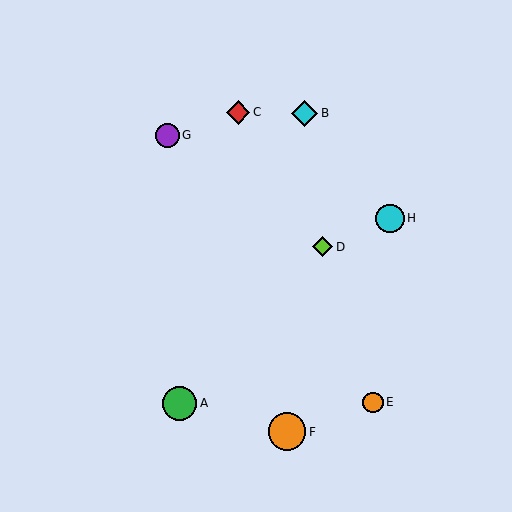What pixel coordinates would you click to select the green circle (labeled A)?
Click at (180, 403) to select the green circle A.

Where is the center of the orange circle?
The center of the orange circle is at (287, 432).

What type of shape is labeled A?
Shape A is a green circle.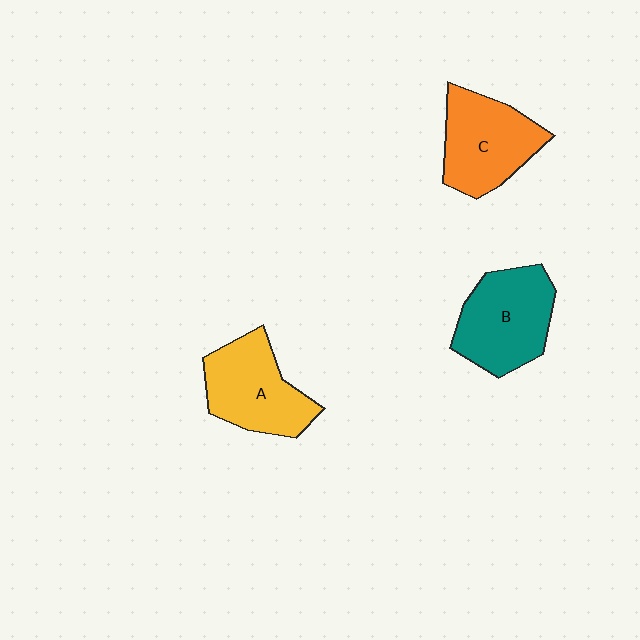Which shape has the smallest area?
Shape A (yellow).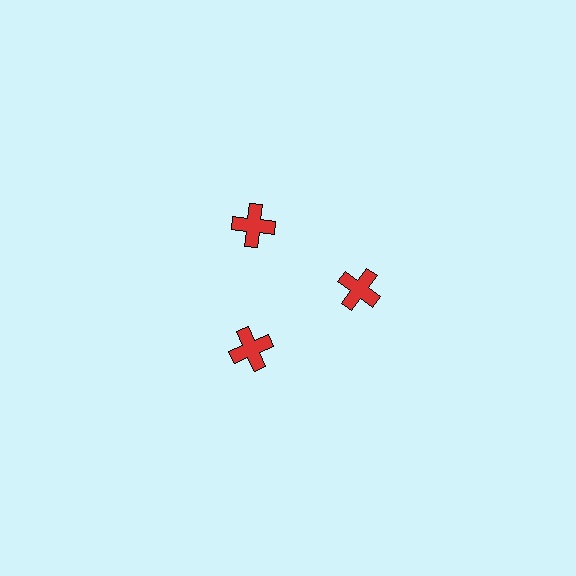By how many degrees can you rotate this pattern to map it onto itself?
The pattern maps onto itself every 120 degrees of rotation.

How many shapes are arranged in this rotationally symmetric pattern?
There are 3 shapes, arranged in 3 groups of 1.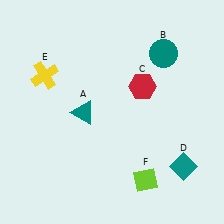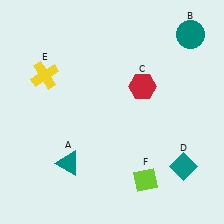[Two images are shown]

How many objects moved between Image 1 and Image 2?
2 objects moved between the two images.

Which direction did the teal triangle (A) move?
The teal triangle (A) moved down.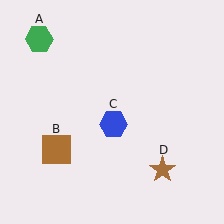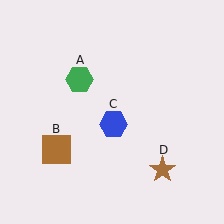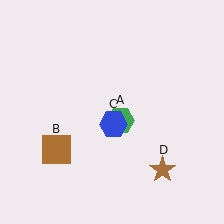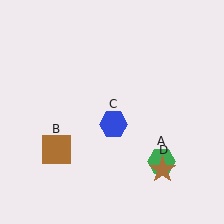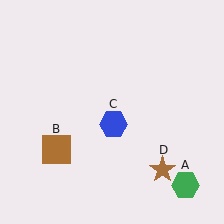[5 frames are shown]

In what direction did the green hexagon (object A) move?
The green hexagon (object A) moved down and to the right.